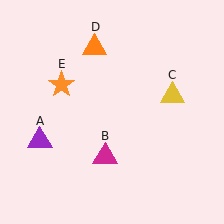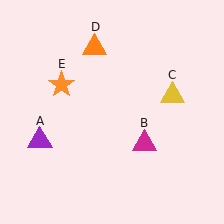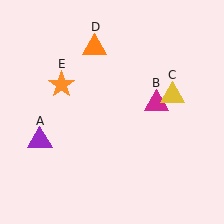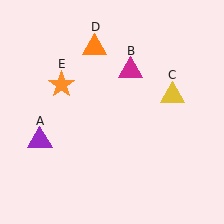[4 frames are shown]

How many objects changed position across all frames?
1 object changed position: magenta triangle (object B).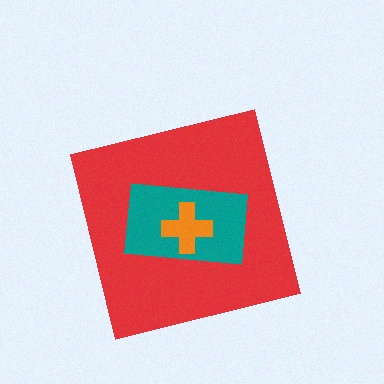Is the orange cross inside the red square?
Yes.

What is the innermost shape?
The orange cross.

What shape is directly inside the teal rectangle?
The orange cross.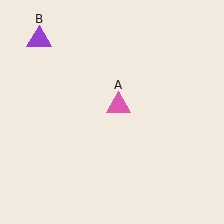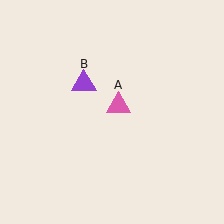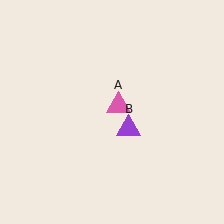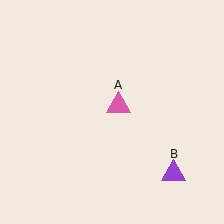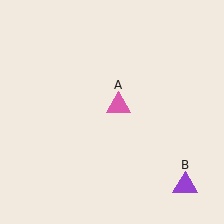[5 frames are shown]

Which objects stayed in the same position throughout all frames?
Pink triangle (object A) remained stationary.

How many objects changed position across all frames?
1 object changed position: purple triangle (object B).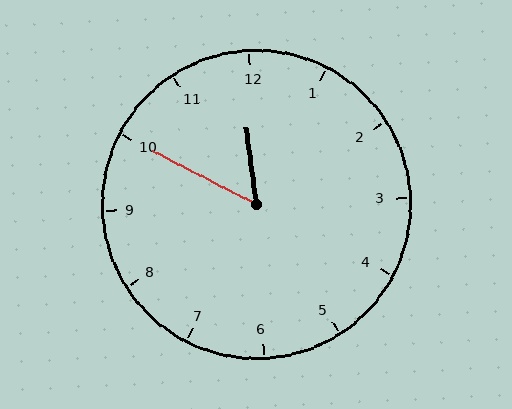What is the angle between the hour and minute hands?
Approximately 55 degrees.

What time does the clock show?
11:50.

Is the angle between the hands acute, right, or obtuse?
It is acute.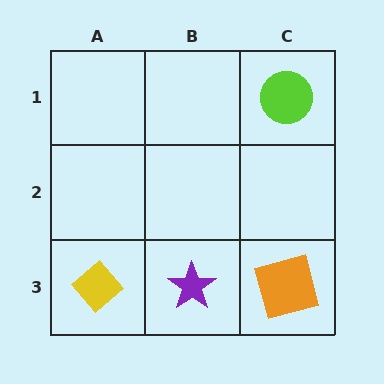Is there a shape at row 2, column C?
No, that cell is empty.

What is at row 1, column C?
A lime circle.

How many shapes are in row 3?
3 shapes.